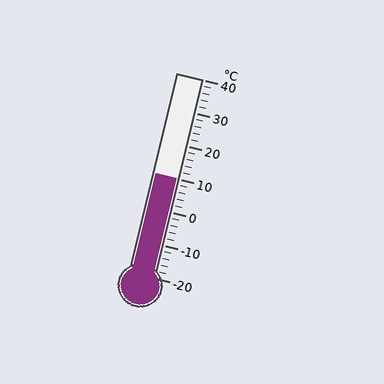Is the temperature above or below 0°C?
The temperature is above 0°C.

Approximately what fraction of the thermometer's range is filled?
The thermometer is filled to approximately 50% of its range.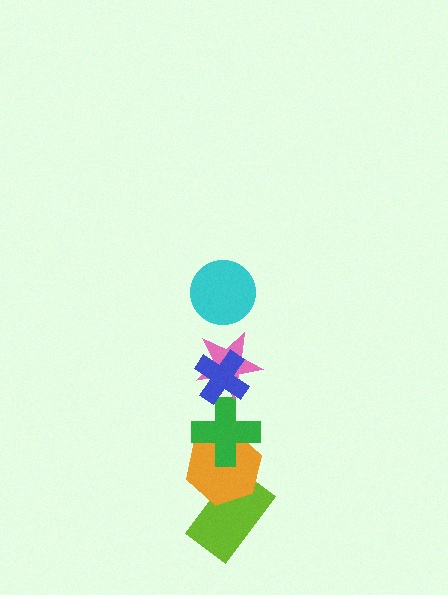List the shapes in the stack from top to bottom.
From top to bottom: the cyan circle, the blue cross, the pink star, the green cross, the orange hexagon, the lime rectangle.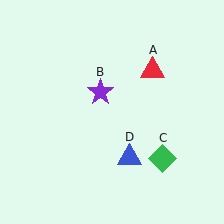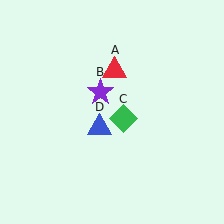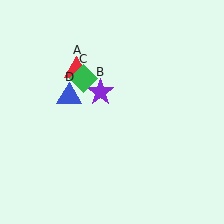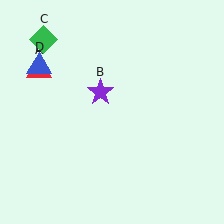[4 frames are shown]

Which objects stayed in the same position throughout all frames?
Purple star (object B) remained stationary.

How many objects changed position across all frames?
3 objects changed position: red triangle (object A), green diamond (object C), blue triangle (object D).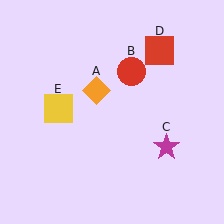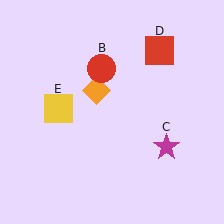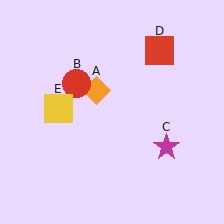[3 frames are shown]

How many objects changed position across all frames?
1 object changed position: red circle (object B).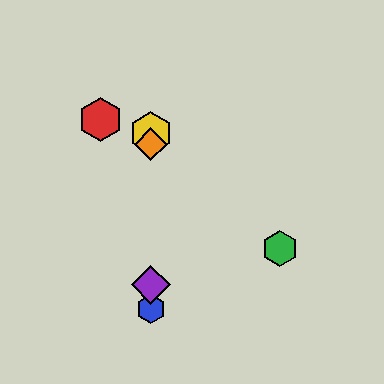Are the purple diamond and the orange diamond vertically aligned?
Yes, both are at x≈151.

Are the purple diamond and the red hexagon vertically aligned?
No, the purple diamond is at x≈151 and the red hexagon is at x≈101.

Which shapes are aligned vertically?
The blue hexagon, the yellow hexagon, the purple diamond, the orange diamond are aligned vertically.